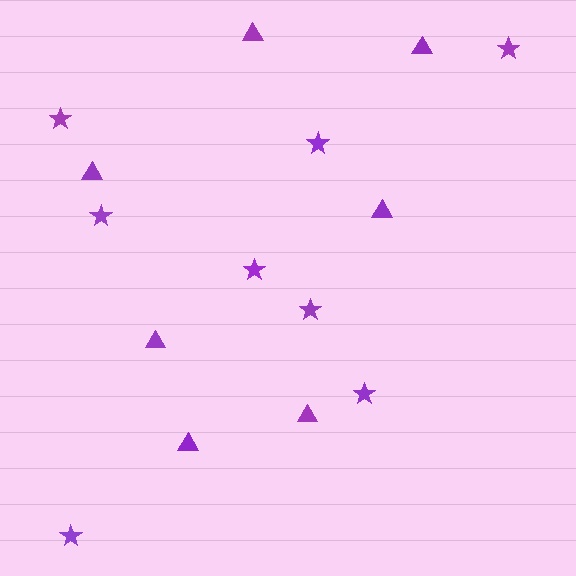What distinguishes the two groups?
There are 2 groups: one group of stars (8) and one group of triangles (7).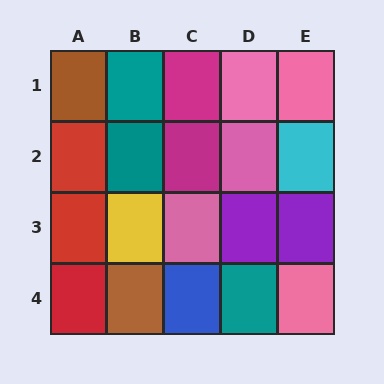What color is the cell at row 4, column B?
Brown.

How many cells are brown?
2 cells are brown.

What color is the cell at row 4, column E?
Pink.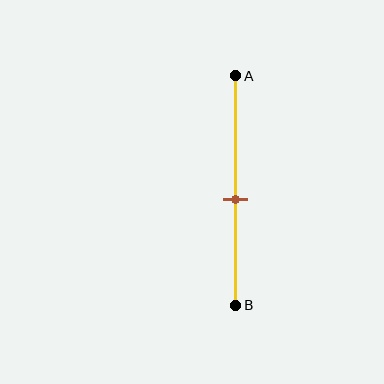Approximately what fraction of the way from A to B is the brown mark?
The brown mark is approximately 55% of the way from A to B.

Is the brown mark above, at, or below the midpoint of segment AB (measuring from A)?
The brown mark is below the midpoint of segment AB.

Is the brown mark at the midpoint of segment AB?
No, the mark is at about 55% from A, not at the 50% midpoint.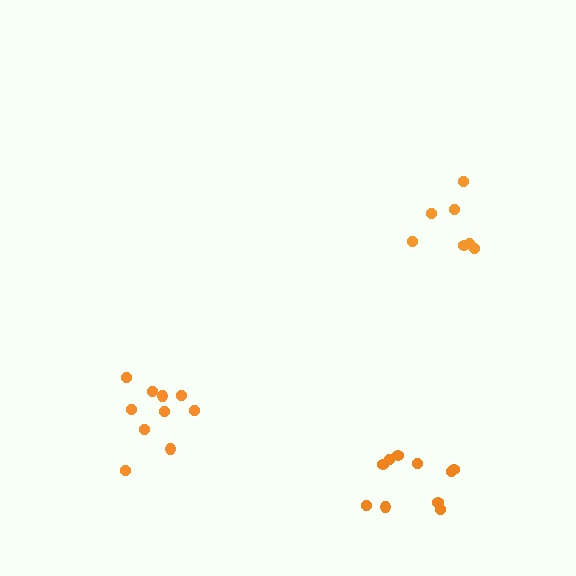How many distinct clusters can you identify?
There are 3 distinct clusters.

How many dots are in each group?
Group 1: 10 dots, Group 2: 10 dots, Group 3: 7 dots (27 total).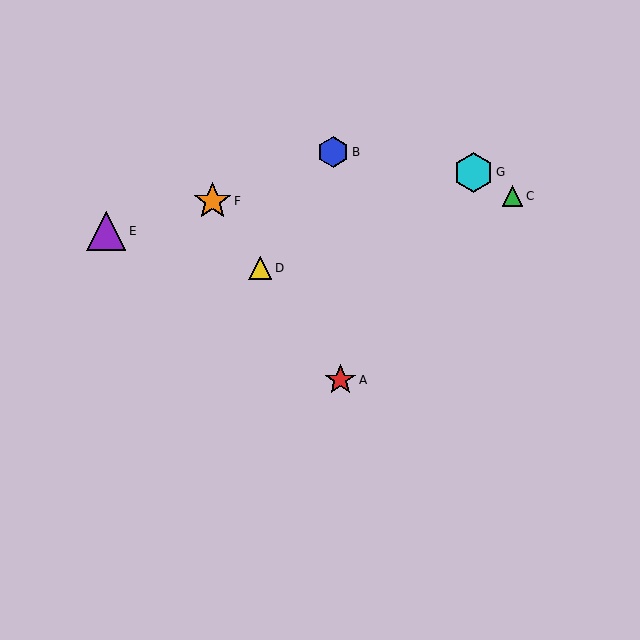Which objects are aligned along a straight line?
Objects A, D, F are aligned along a straight line.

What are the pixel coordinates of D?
Object D is at (260, 268).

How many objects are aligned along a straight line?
3 objects (A, D, F) are aligned along a straight line.